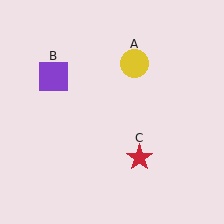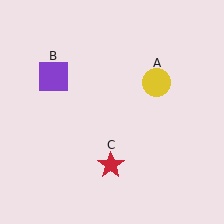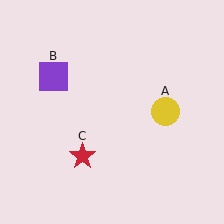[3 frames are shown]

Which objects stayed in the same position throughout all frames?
Purple square (object B) remained stationary.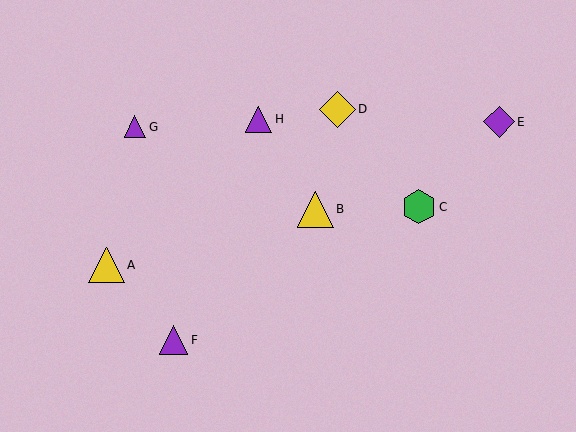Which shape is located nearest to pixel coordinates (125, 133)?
The purple triangle (labeled G) at (135, 127) is nearest to that location.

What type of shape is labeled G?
Shape G is a purple triangle.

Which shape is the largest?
The yellow diamond (labeled D) is the largest.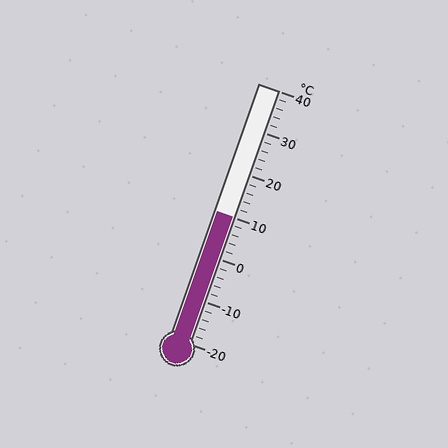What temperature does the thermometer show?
The thermometer shows approximately 10°C.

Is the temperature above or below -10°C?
The temperature is above -10°C.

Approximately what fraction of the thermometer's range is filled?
The thermometer is filled to approximately 50% of its range.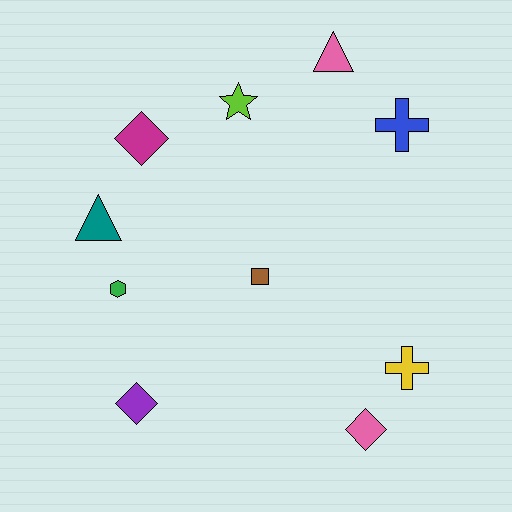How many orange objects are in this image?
There are no orange objects.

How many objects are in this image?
There are 10 objects.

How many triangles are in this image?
There are 2 triangles.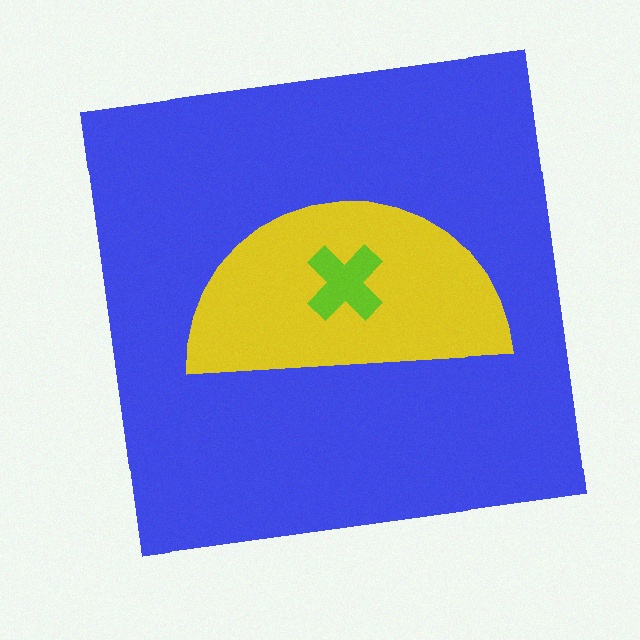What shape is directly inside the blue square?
The yellow semicircle.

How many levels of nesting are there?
3.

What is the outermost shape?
The blue square.